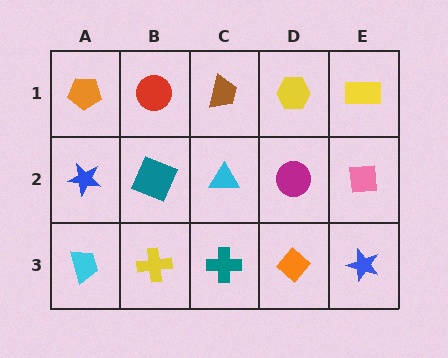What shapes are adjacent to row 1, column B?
A teal square (row 2, column B), an orange pentagon (row 1, column A), a brown trapezoid (row 1, column C).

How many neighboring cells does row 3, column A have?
2.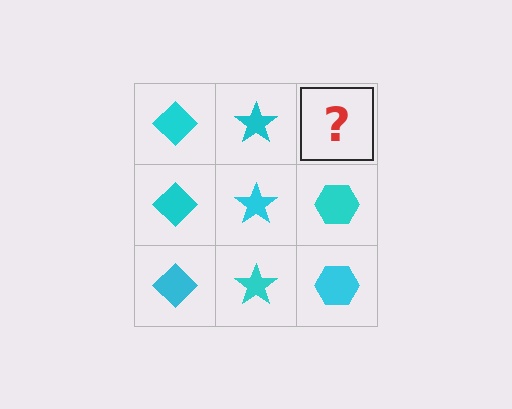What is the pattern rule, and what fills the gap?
The rule is that each column has a consistent shape. The gap should be filled with a cyan hexagon.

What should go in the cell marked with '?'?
The missing cell should contain a cyan hexagon.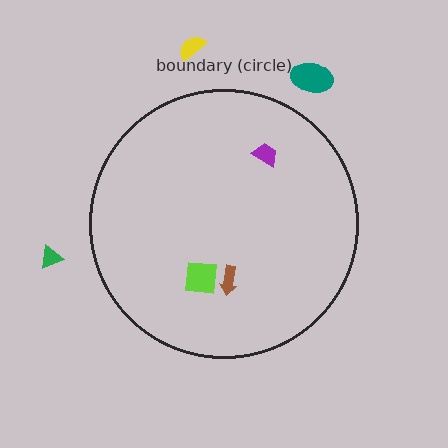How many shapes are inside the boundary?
3 inside, 3 outside.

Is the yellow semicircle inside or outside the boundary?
Outside.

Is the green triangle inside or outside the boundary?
Outside.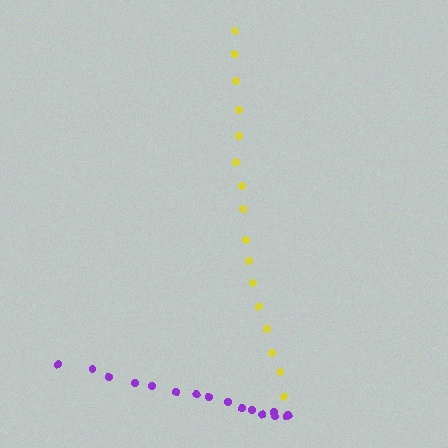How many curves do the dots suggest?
There are 2 distinct paths.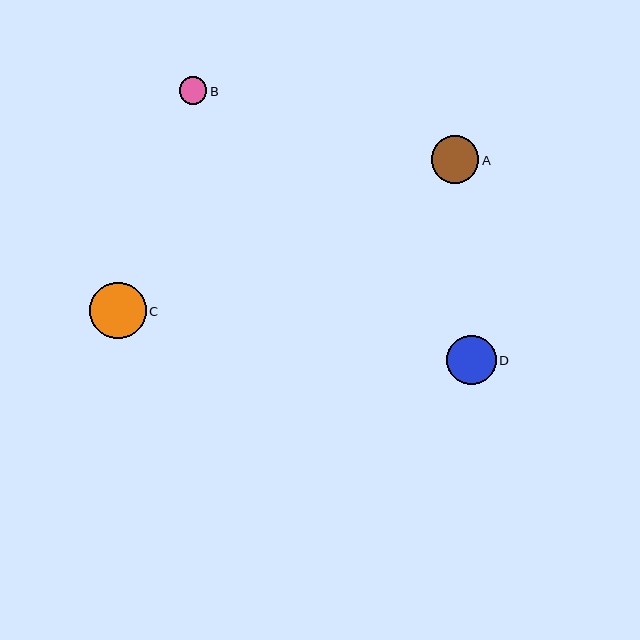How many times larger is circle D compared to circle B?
Circle D is approximately 1.8 times the size of circle B.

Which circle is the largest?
Circle C is the largest with a size of approximately 56 pixels.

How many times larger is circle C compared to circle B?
Circle C is approximately 2.0 times the size of circle B.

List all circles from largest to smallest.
From largest to smallest: C, D, A, B.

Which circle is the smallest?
Circle B is the smallest with a size of approximately 28 pixels.